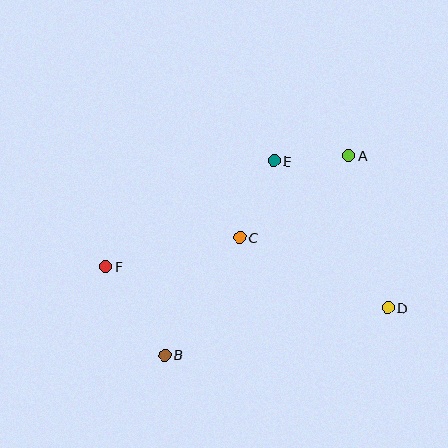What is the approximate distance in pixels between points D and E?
The distance between D and E is approximately 186 pixels.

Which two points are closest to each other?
Points A and E are closest to each other.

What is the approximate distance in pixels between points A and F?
The distance between A and F is approximately 267 pixels.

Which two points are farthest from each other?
Points D and F are farthest from each other.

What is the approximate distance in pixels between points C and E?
The distance between C and E is approximately 84 pixels.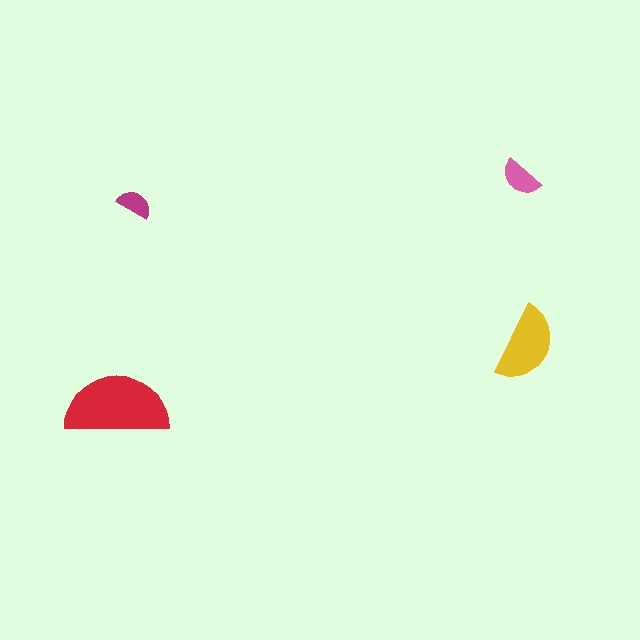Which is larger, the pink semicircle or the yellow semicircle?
The yellow one.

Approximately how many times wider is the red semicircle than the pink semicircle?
About 2.5 times wider.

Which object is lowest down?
The red semicircle is bottommost.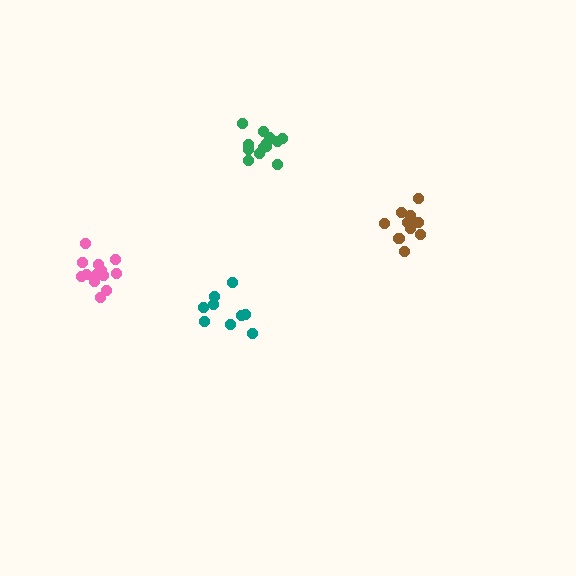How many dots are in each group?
Group 1: 13 dots, Group 2: 11 dots, Group 3: 13 dots, Group 4: 9 dots (46 total).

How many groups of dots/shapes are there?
There are 4 groups.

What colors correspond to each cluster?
The clusters are colored: pink, brown, green, teal.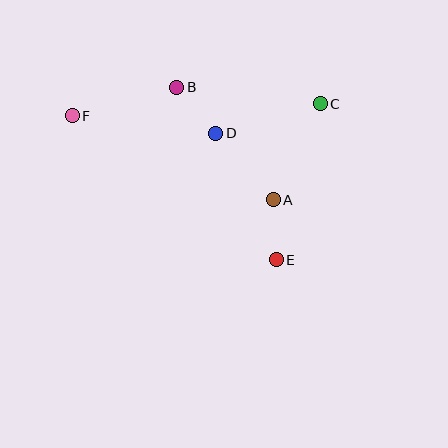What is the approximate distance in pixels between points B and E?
The distance between B and E is approximately 199 pixels.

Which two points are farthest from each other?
Points E and F are farthest from each other.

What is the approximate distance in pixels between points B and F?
The distance between B and F is approximately 109 pixels.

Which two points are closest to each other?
Points A and E are closest to each other.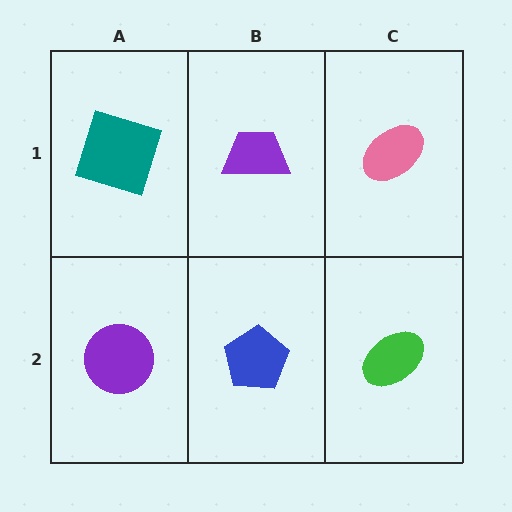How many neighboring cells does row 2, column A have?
2.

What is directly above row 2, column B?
A purple trapezoid.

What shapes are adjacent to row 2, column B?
A purple trapezoid (row 1, column B), a purple circle (row 2, column A), a green ellipse (row 2, column C).